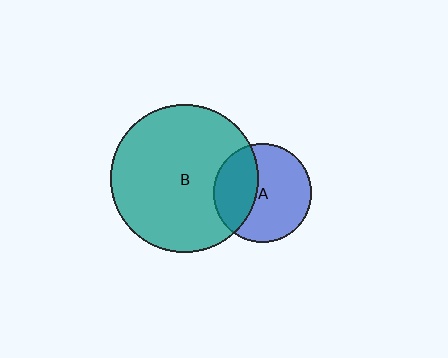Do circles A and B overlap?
Yes.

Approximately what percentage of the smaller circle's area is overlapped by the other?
Approximately 35%.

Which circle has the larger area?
Circle B (teal).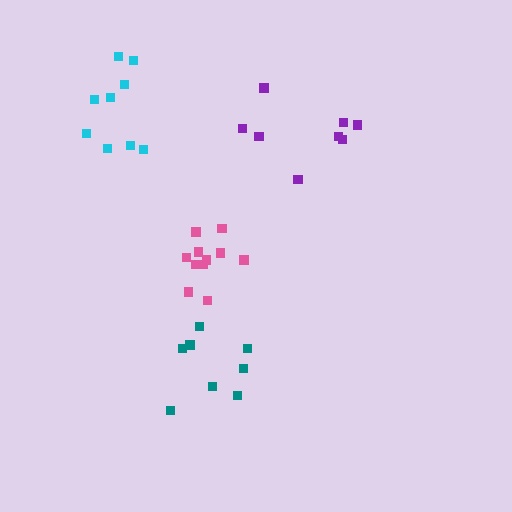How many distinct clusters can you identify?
There are 4 distinct clusters.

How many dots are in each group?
Group 1: 11 dots, Group 2: 8 dots, Group 3: 8 dots, Group 4: 9 dots (36 total).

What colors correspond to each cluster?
The clusters are colored: pink, purple, teal, cyan.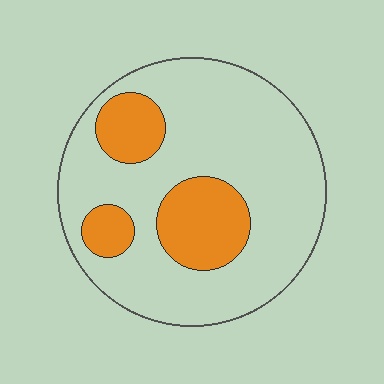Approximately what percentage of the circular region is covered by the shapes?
Approximately 25%.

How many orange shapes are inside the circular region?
3.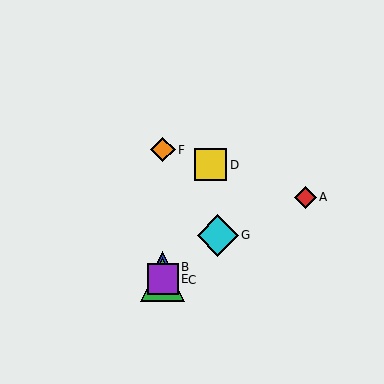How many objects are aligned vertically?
4 objects (B, C, E, F) are aligned vertically.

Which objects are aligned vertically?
Objects B, C, E, F are aligned vertically.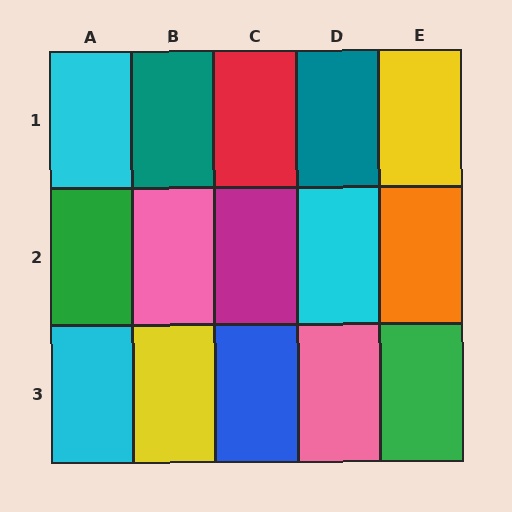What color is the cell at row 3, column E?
Green.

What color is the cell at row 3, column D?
Pink.